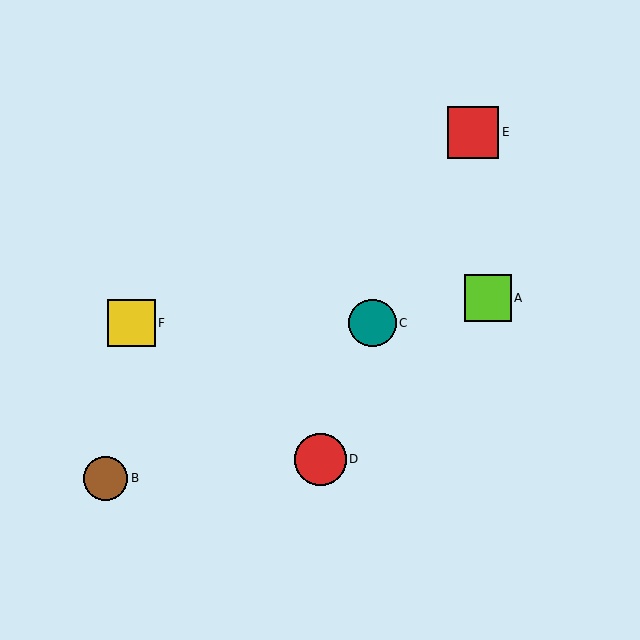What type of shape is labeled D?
Shape D is a red circle.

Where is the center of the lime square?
The center of the lime square is at (488, 298).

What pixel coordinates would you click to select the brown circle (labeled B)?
Click at (106, 478) to select the brown circle B.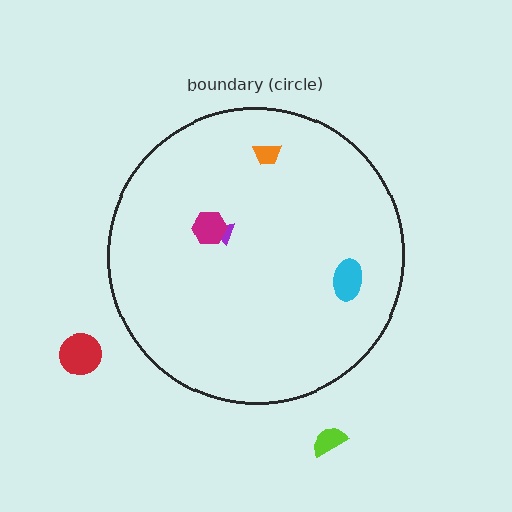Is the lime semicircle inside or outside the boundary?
Outside.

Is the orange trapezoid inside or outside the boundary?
Inside.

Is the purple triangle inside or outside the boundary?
Inside.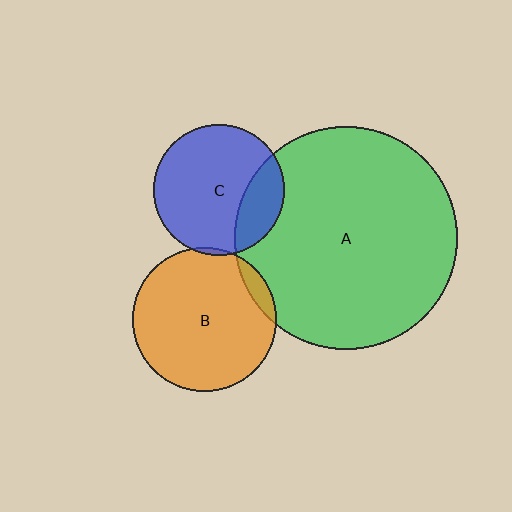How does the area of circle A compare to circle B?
Approximately 2.4 times.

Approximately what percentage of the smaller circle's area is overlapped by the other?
Approximately 5%.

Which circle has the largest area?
Circle A (green).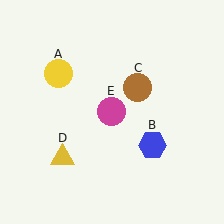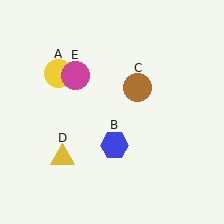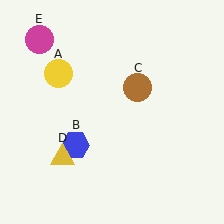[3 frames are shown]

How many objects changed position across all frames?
2 objects changed position: blue hexagon (object B), magenta circle (object E).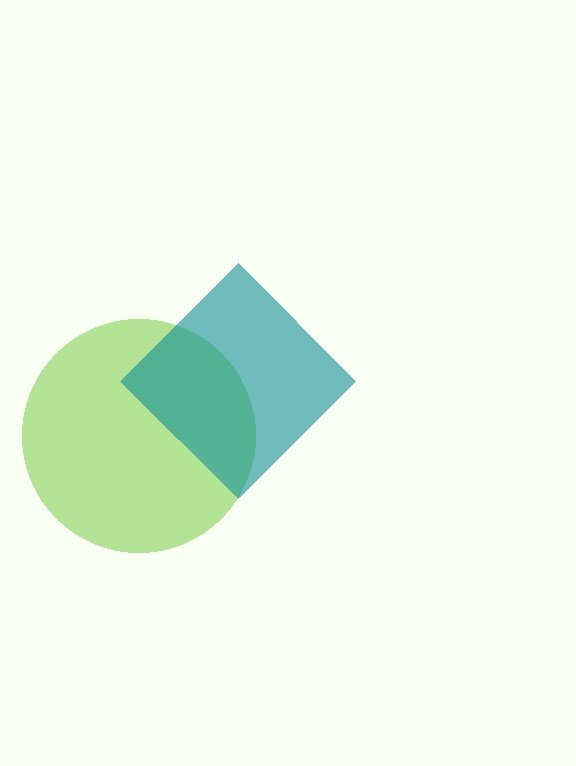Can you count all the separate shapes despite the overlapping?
Yes, there are 2 separate shapes.